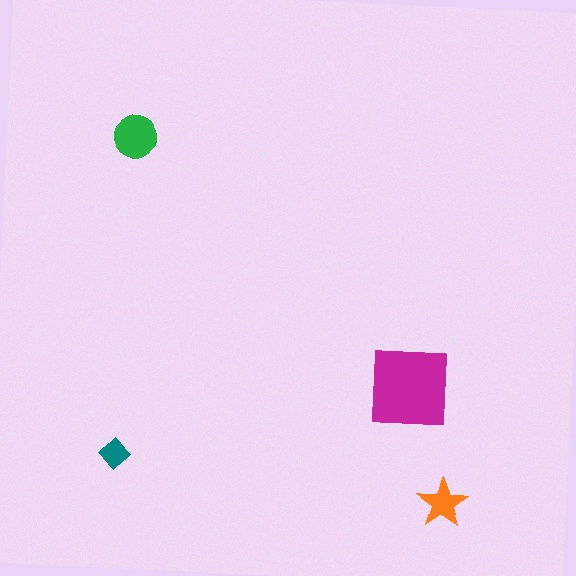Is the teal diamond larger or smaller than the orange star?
Smaller.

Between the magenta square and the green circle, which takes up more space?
The magenta square.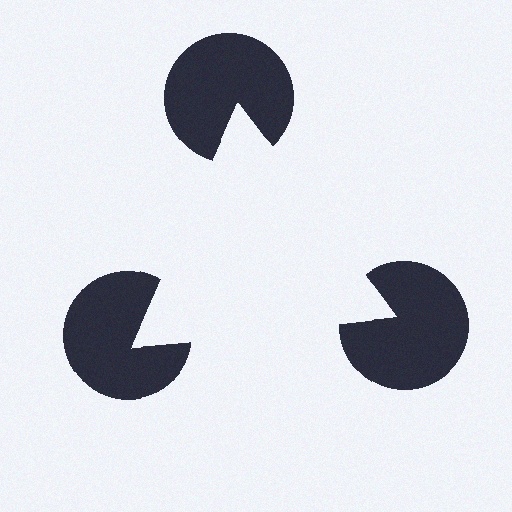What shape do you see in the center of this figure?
An illusory triangle — its edges are inferred from the aligned wedge cuts in the pac-man discs, not physically drawn.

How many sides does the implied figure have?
3 sides.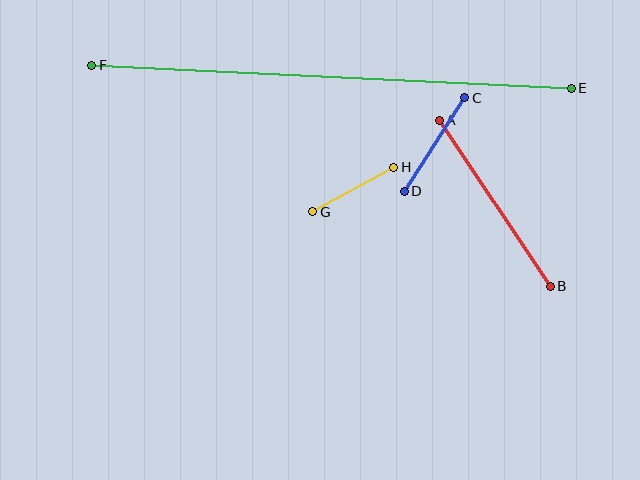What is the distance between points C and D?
The distance is approximately 111 pixels.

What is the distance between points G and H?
The distance is approximately 92 pixels.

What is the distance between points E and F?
The distance is approximately 480 pixels.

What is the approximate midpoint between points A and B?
The midpoint is at approximately (495, 203) pixels.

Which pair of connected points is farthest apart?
Points E and F are farthest apart.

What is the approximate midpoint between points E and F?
The midpoint is at approximately (332, 77) pixels.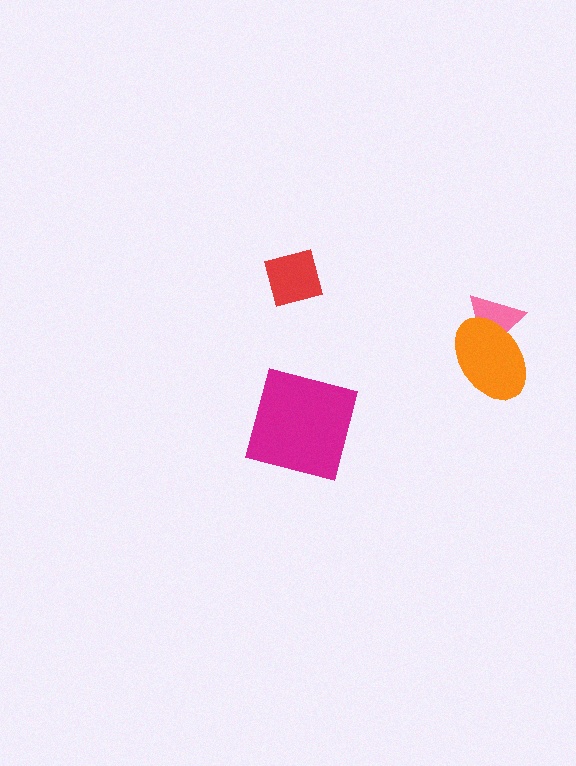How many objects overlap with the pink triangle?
1 object overlaps with the pink triangle.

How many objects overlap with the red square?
0 objects overlap with the red square.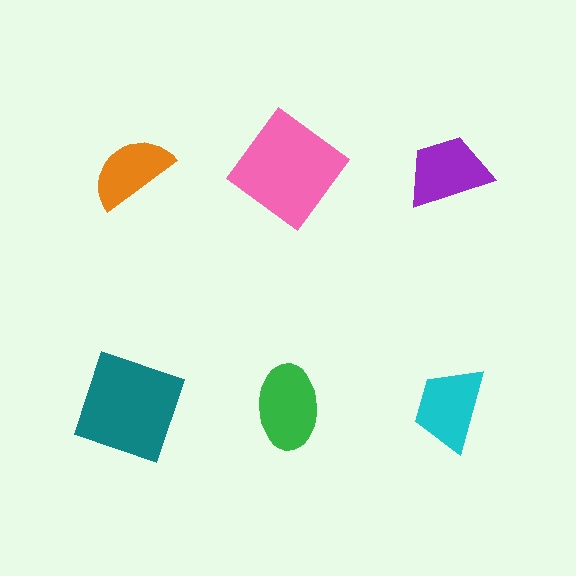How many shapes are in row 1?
3 shapes.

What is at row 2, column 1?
A teal square.